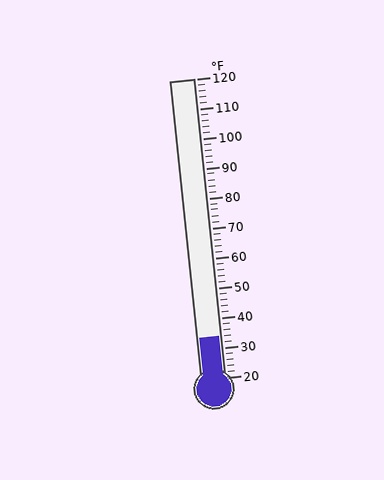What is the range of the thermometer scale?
The thermometer scale ranges from 20°F to 120°F.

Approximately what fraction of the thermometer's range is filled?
The thermometer is filled to approximately 15% of its range.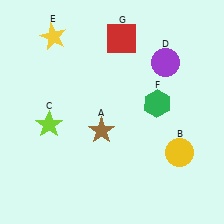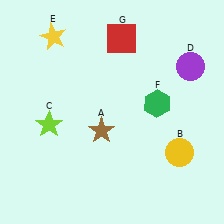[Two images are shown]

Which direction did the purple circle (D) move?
The purple circle (D) moved right.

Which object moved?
The purple circle (D) moved right.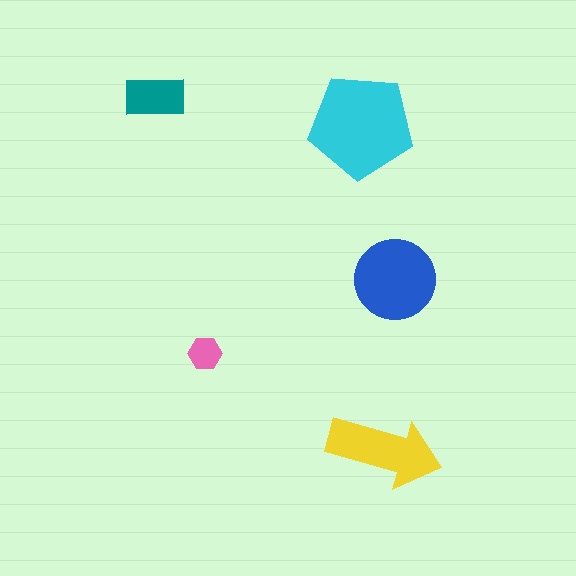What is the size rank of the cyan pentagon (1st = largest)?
1st.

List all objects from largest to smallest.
The cyan pentagon, the blue circle, the yellow arrow, the teal rectangle, the pink hexagon.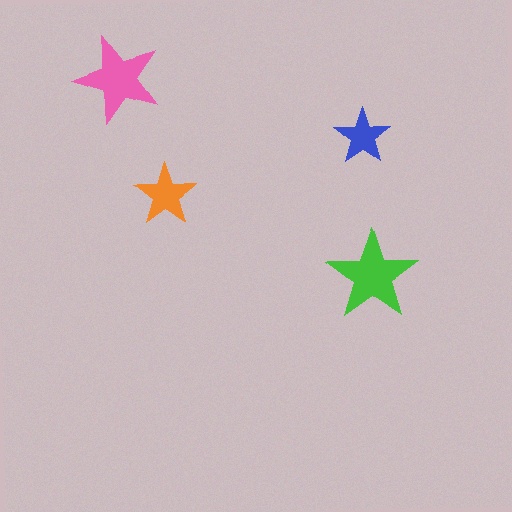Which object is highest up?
The pink star is topmost.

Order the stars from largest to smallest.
the green one, the pink one, the orange one, the blue one.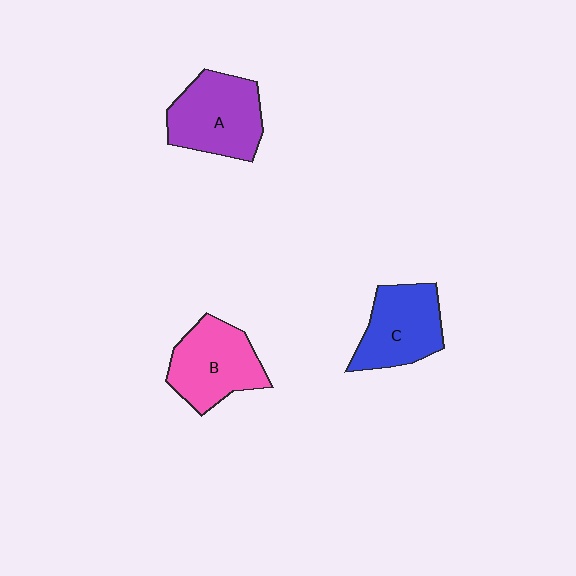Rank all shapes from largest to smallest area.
From largest to smallest: A (purple), B (pink), C (blue).